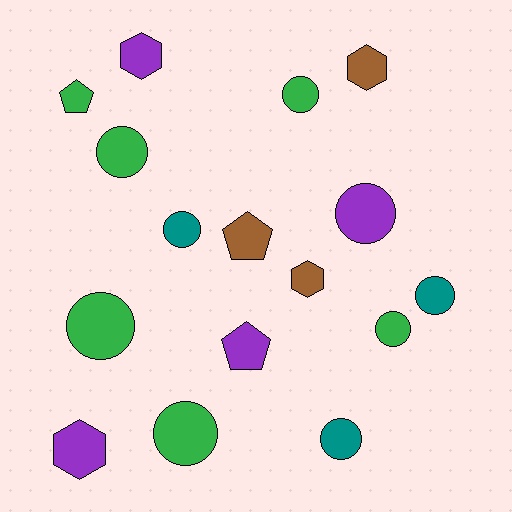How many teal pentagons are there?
There are no teal pentagons.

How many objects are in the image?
There are 16 objects.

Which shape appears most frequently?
Circle, with 9 objects.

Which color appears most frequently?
Green, with 6 objects.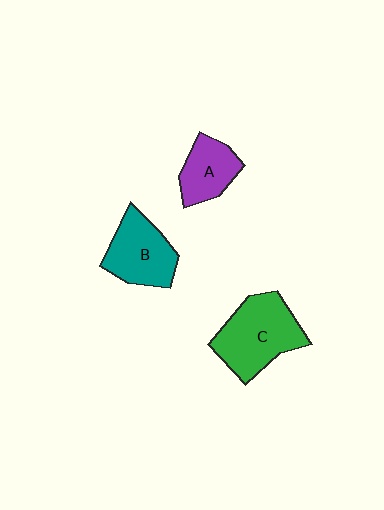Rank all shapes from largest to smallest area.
From largest to smallest: C (green), B (teal), A (purple).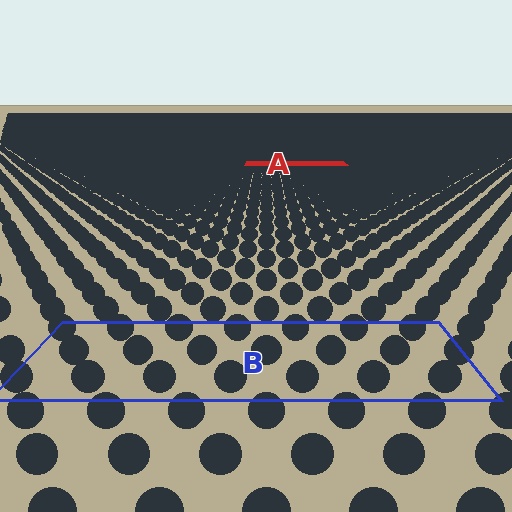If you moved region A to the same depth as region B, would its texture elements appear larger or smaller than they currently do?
They would appear larger. At a closer depth, the same texture elements are projected at a bigger on-screen size.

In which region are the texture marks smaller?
The texture marks are smaller in region A, because it is farther away.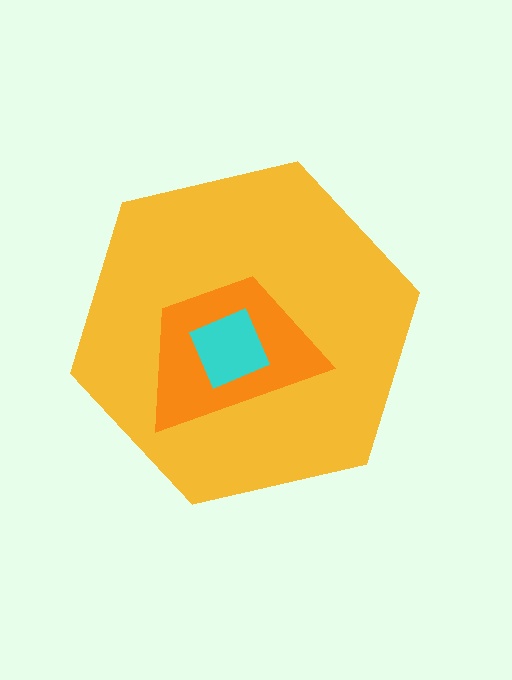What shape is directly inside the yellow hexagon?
The orange trapezoid.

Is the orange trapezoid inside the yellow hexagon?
Yes.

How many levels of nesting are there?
3.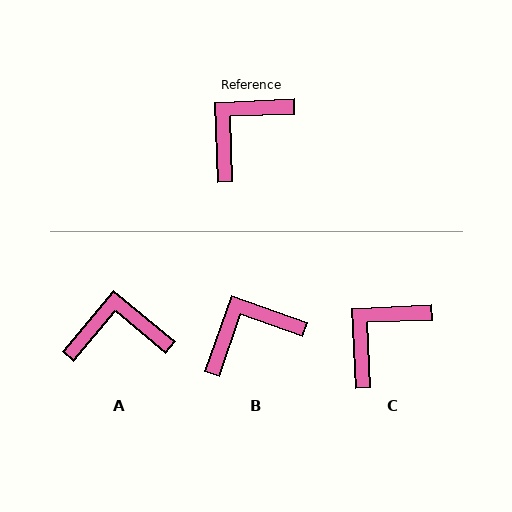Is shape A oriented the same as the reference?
No, it is off by about 42 degrees.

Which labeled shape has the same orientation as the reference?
C.